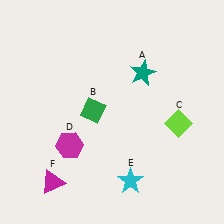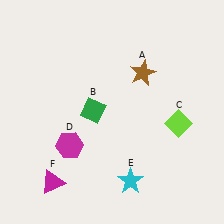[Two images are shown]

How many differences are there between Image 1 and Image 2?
There is 1 difference between the two images.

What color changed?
The star (A) changed from teal in Image 1 to brown in Image 2.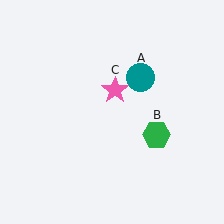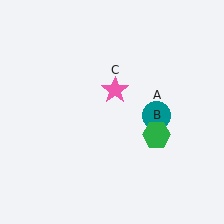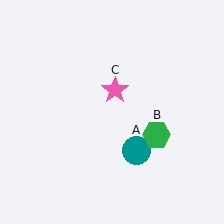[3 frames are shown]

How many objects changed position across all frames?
1 object changed position: teal circle (object A).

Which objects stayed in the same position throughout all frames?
Green hexagon (object B) and pink star (object C) remained stationary.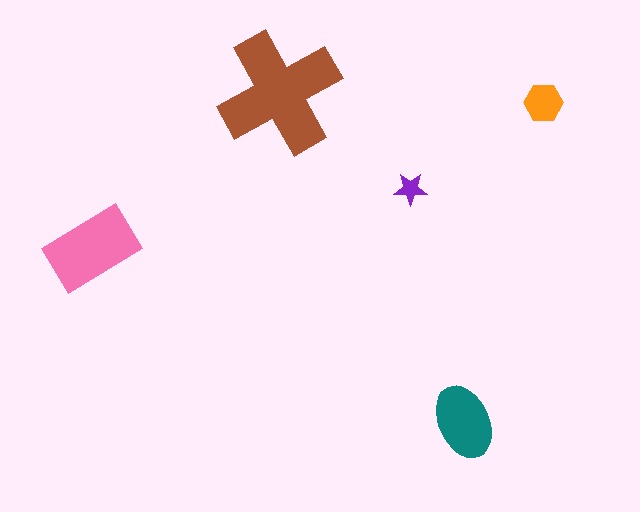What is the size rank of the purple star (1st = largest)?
5th.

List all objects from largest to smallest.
The brown cross, the pink rectangle, the teal ellipse, the orange hexagon, the purple star.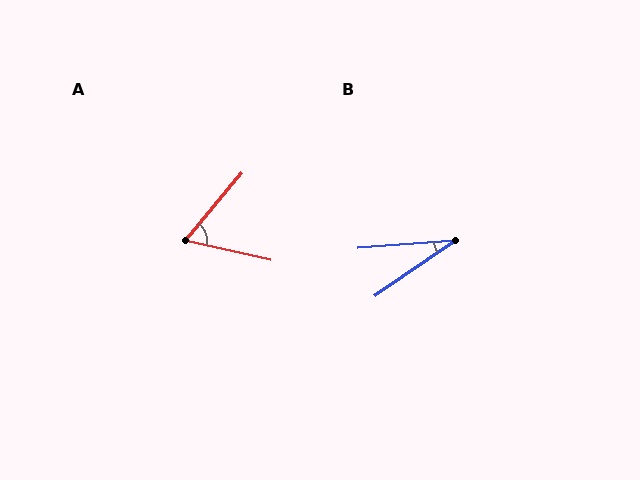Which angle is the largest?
A, at approximately 63 degrees.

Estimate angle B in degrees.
Approximately 30 degrees.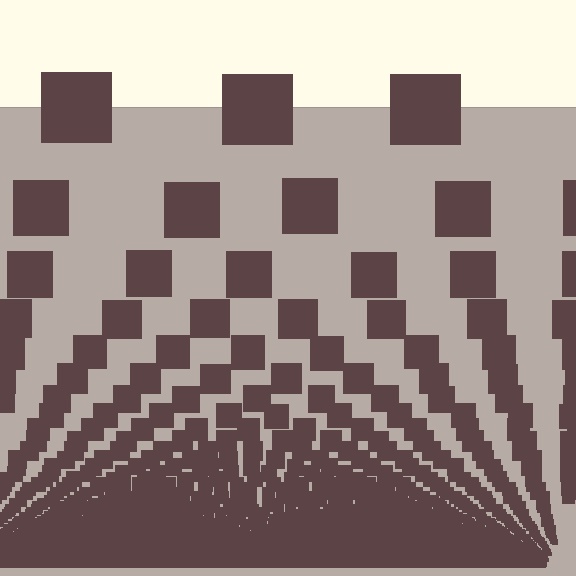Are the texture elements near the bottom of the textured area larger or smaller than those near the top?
Smaller. The gradient is inverted — elements near the bottom are smaller and denser.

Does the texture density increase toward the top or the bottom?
Density increases toward the bottom.